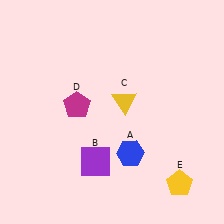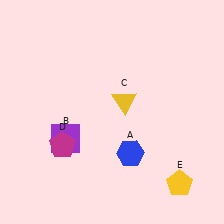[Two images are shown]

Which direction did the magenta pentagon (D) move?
The magenta pentagon (D) moved down.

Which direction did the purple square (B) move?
The purple square (B) moved left.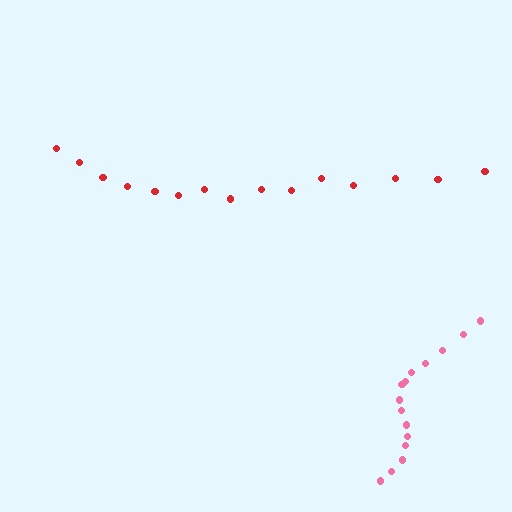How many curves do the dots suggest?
There are 2 distinct paths.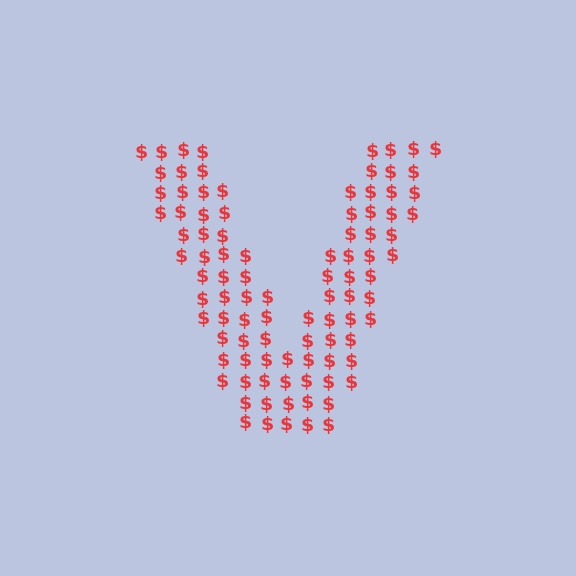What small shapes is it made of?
It is made of small dollar signs.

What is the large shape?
The large shape is the letter V.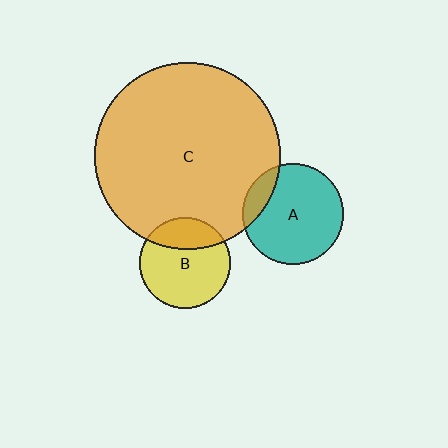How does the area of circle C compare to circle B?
Approximately 4.2 times.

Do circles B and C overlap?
Yes.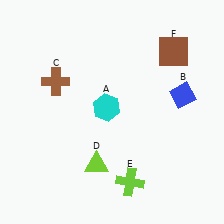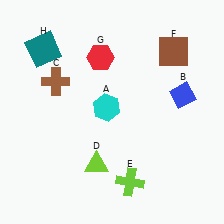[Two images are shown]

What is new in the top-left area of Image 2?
A teal square (H) was added in the top-left area of Image 2.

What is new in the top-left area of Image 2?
A red hexagon (G) was added in the top-left area of Image 2.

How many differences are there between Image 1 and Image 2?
There are 2 differences between the two images.